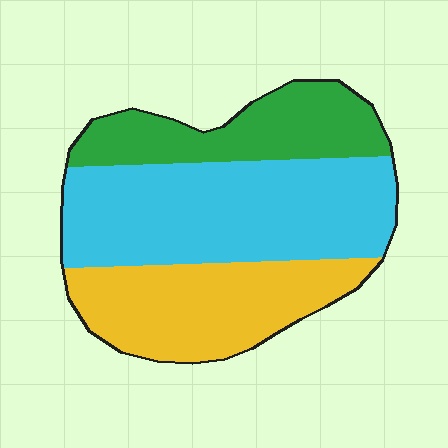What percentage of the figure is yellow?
Yellow covers about 30% of the figure.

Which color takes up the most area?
Cyan, at roughly 45%.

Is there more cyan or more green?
Cyan.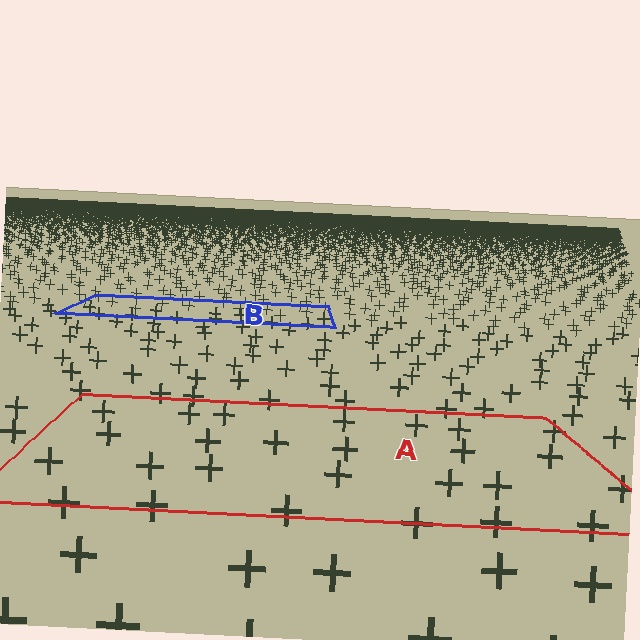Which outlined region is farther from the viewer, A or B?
Region B is farther from the viewer — the texture elements inside it appear smaller and more densely packed.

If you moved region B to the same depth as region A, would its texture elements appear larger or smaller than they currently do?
They would appear larger. At a closer depth, the same texture elements are projected at a bigger on-screen size.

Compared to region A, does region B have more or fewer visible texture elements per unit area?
Region B has more texture elements per unit area — they are packed more densely because it is farther away.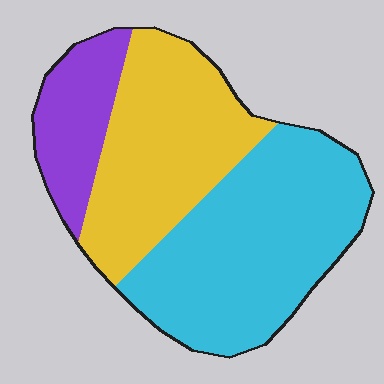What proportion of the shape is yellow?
Yellow covers roughly 35% of the shape.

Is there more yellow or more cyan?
Cyan.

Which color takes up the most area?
Cyan, at roughly 45%.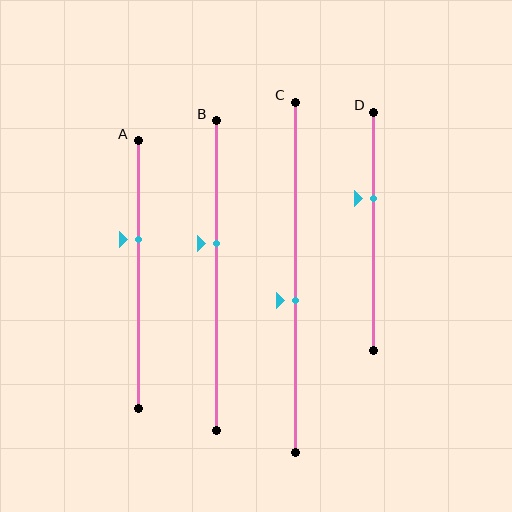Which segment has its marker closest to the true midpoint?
Segment C has its marker closest to the true midpoint.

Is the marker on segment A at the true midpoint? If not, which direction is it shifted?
No, the marker on segment A is shifted upward by about 13% of the segment length.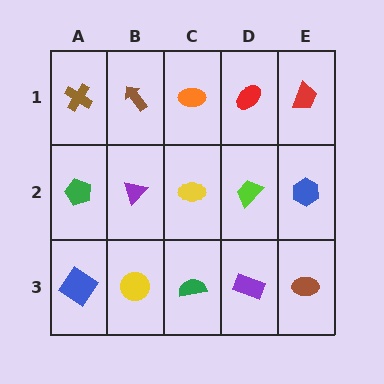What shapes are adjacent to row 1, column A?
A green pentagon (row 2, column A), a brown arrow (row 1, column B).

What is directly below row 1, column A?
A green pentagon.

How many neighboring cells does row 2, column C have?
4.